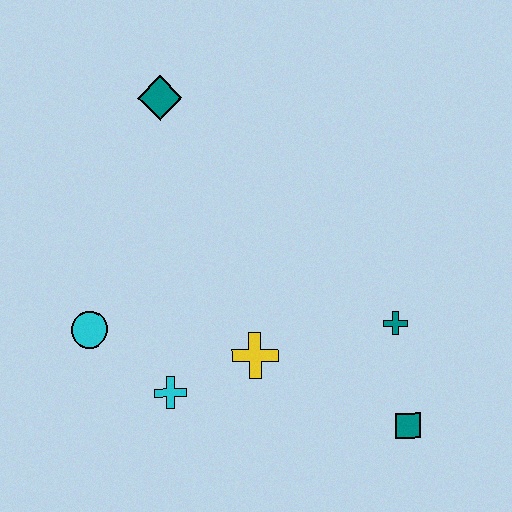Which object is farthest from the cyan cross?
The teal diamond is farthest from the cyan cross.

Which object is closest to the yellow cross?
The cyan cross is closest to the yellow cross.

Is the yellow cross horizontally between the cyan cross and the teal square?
Yes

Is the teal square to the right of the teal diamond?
Yes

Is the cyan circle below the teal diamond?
Yes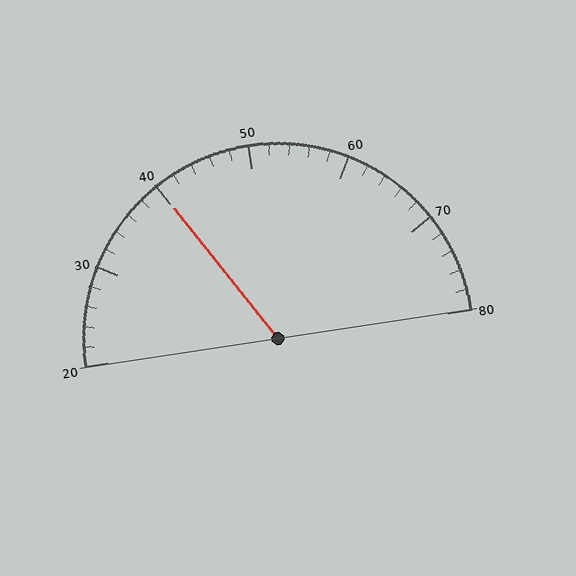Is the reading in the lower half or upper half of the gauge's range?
The reading is in the lower half of the range (20 to 80).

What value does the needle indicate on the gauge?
The needle indicates approximately 40.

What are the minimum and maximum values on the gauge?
The gauge ranges from 20 to 80.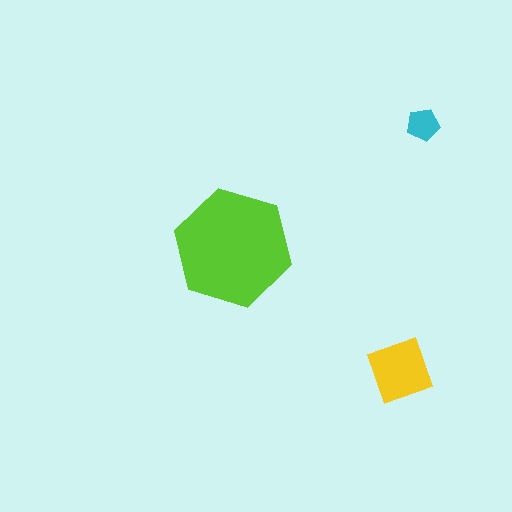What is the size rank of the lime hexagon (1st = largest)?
1st.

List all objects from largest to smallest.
The lime hexagon, the yellow diamond, the cyan pentagon.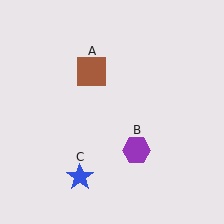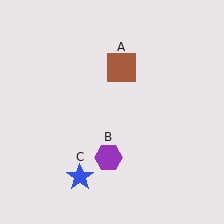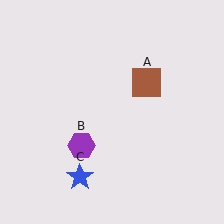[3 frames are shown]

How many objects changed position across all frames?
2 objects changed position: brown square (object A), purple hexagon (object B).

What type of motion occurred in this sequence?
The brown square (object A), purple hexagon (object B) rotated clockwise around the center of the scene.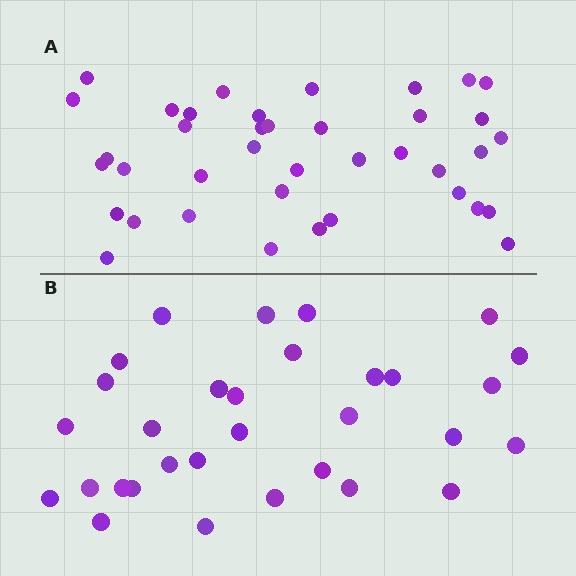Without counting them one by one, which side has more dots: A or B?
Region A (the top region) has more dots.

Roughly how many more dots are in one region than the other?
Region A has roughly 8 or so more dots than region B.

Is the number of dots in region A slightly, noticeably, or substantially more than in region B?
Region A has noticeably more, but not dramatically so. The ratio is roughly 1.3 to 1.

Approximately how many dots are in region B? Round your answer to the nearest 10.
About 30 dots. (The exact count is 31, which rounds to 30.)